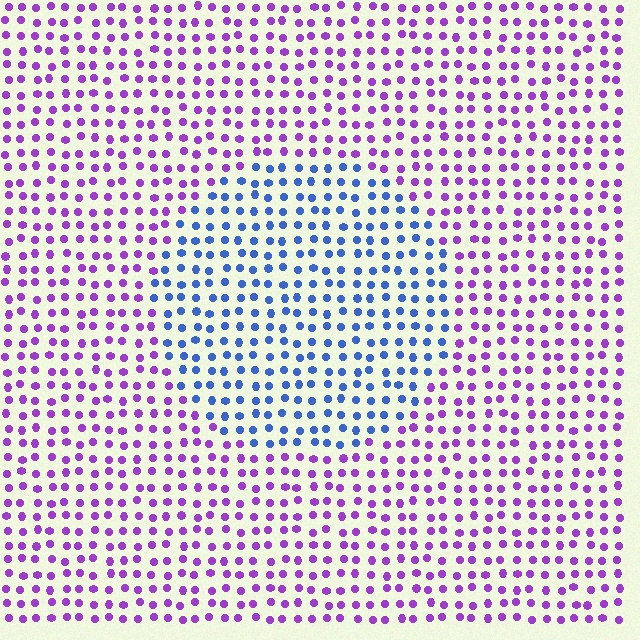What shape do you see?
I see a circle.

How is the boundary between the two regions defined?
The boundary is defined purely by a slight shift in hue (about 59 degrees). Spacing, size, and orientation are identical on both sides.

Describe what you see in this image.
The image is filled with small purple elements in a uniform arrangement. A circle-shaped region is visible where the elements are tinted to a slightly different hue, forming a subtle color boundary.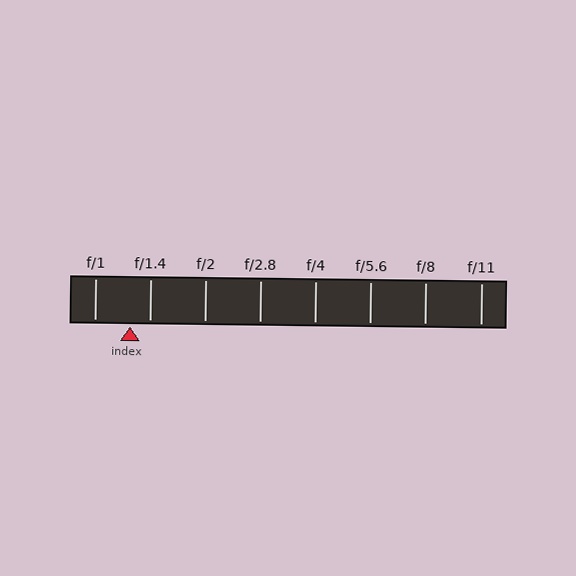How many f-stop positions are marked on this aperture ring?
There are 8 f-stop positions marked.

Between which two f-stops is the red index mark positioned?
The index mark is between f/1 and f/1.4.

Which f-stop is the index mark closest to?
The index mark is closest to f/1.4.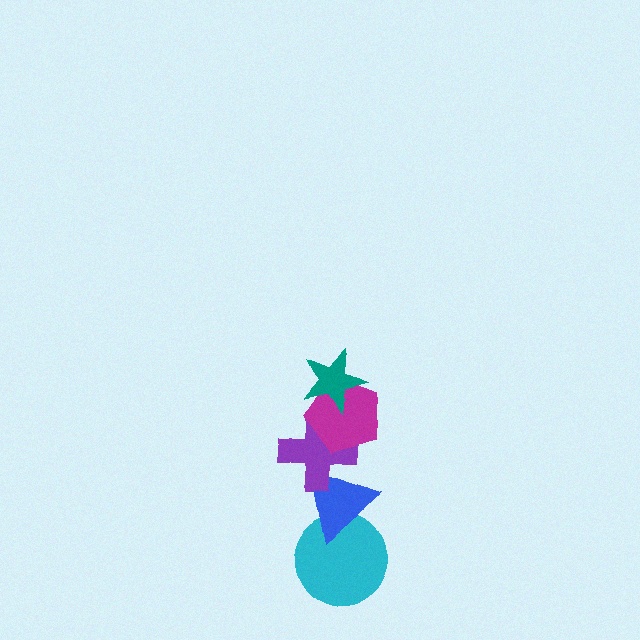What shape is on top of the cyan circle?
The blue triangle is on top of the cyan circle.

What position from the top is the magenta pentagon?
The magenta pentagon is 2nd from the top.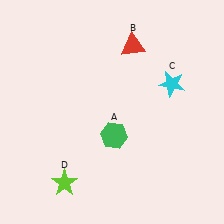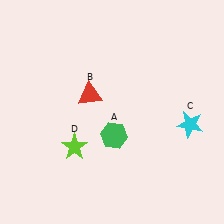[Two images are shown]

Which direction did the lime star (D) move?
The lime star (D) moved up.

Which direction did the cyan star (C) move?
The cyan star (C) moved down.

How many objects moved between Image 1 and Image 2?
3 objects moved between the two images.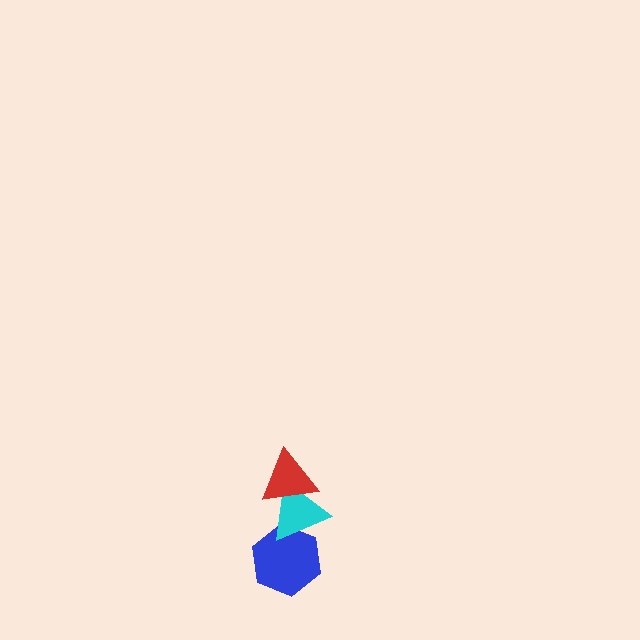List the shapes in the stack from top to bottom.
From top to bottom: the red triangle, the cyan triangle, the blue hexagon.